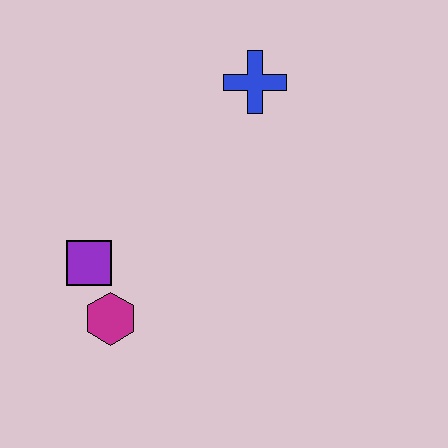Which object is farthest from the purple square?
The blue cross is farthest from the purple square.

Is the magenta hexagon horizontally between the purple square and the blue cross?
Yes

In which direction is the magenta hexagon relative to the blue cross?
The magenta hexagon is below the blue cross.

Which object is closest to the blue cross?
The purple square is closest to the blue cross.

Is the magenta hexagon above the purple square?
No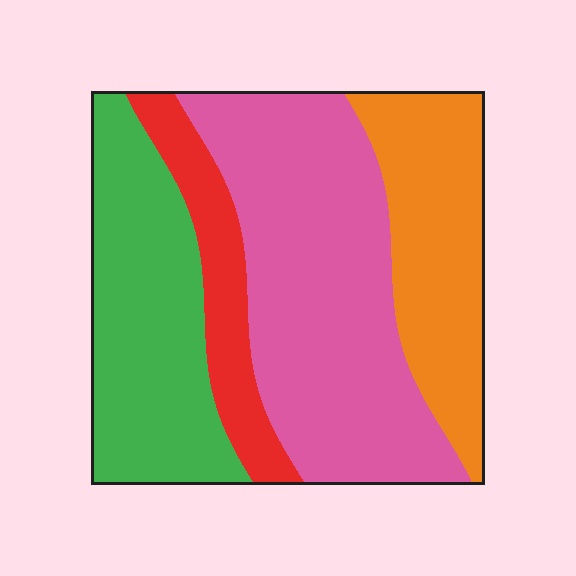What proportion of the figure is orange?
Orange takes up about one fifth (1/5) of the figure.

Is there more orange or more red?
Orange.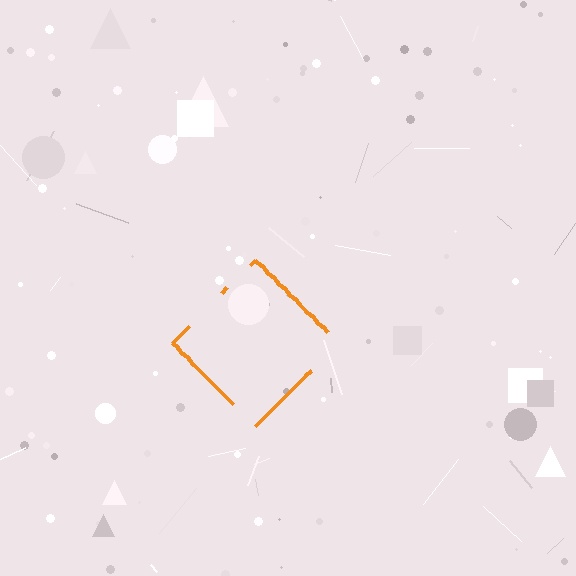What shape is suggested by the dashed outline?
The dashed outline suggests a diamond.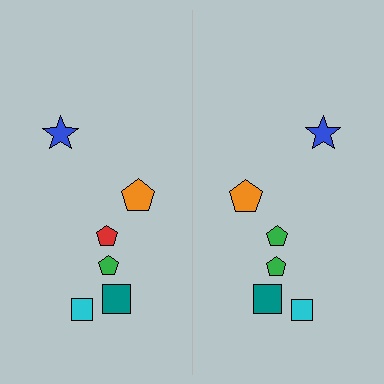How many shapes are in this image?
There are 12 shapes in this image.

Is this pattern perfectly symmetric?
No, the pattern is not perfectly symmetric. The green pentagon on the right side breaks the symmetry — its mirror counterpart is red.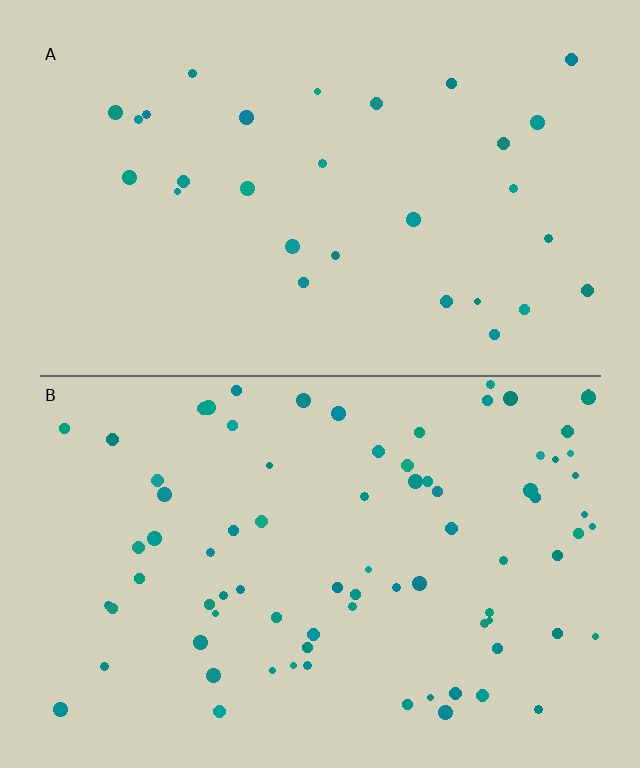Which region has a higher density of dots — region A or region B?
B (the bottom).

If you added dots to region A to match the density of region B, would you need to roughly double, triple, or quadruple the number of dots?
Approximately triple.